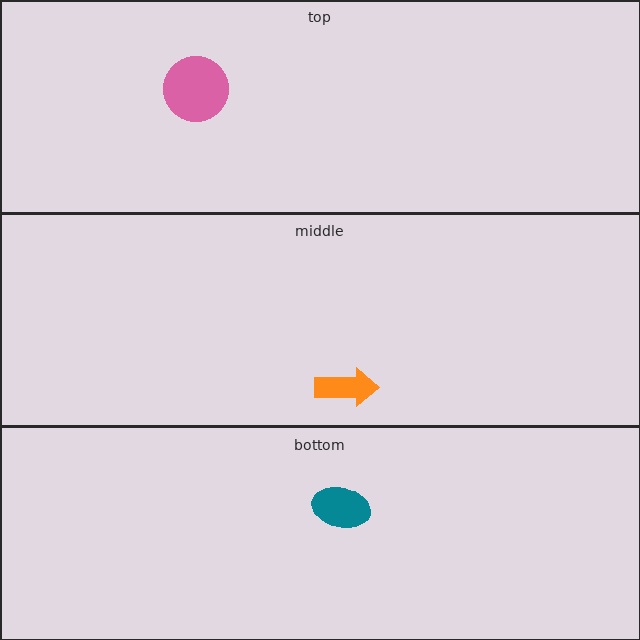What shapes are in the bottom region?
The teal ellipse.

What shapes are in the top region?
The pink circle.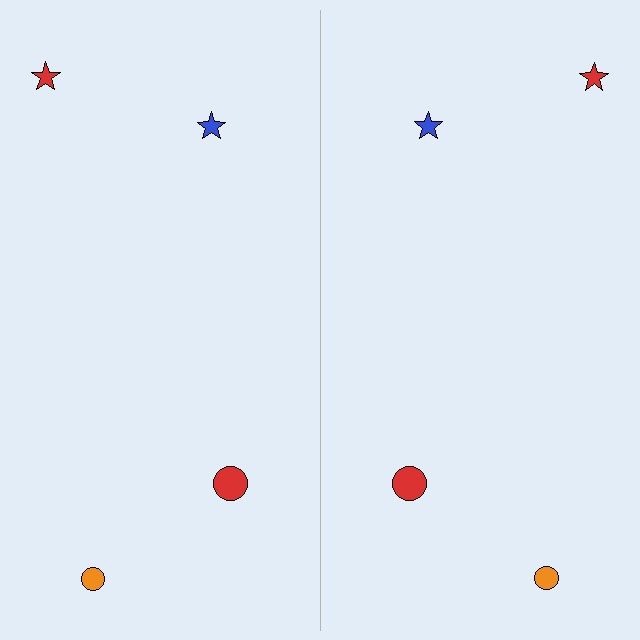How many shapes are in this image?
There are 8 shapes in this image.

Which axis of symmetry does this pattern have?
The pattern has a vertical axis of symmetry running through the center of the image.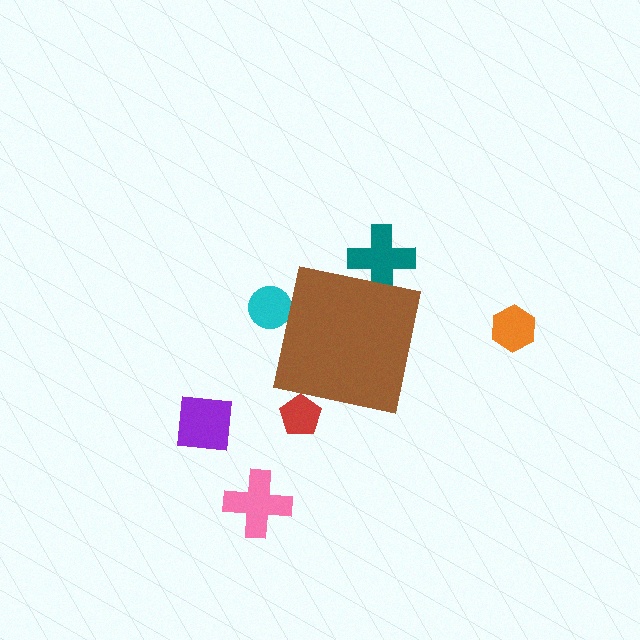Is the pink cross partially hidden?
No, the pink cross is fully visible.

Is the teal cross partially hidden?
Yes, the teal cross is partially hidden behind the brown square.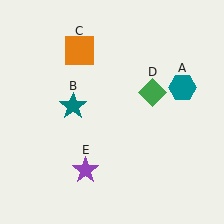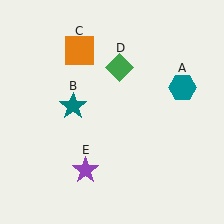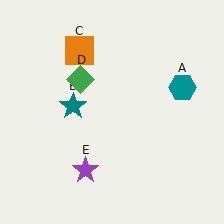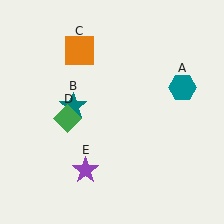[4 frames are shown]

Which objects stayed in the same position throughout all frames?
Teal hexagon (object A) and teal star (object B) and orange square (object C) and purple star (object E) remained stationary.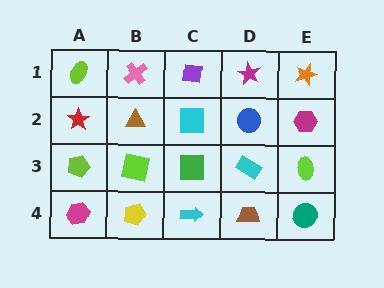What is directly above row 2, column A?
A lime ellipse.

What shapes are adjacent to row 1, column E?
A magenta hexagon (row 2, column E), a magenta star (row 1, column D).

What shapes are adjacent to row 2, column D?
A magenta star (row 1, column D), a cyan rectangle (row 3, column D), a cyan square (row 2, column C), a magenta hexagon (row 2, column E).